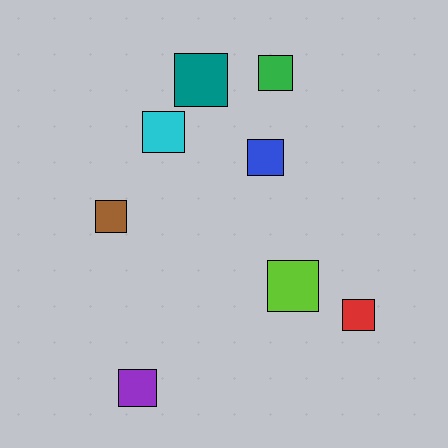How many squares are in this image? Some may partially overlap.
There are 8 squares.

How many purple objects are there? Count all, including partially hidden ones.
There is 1 purple object.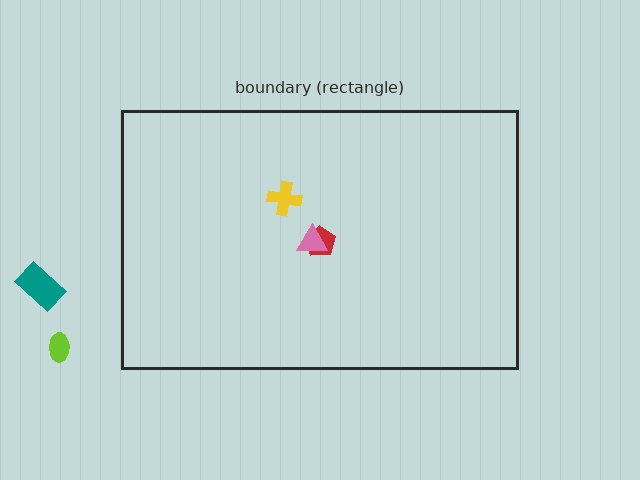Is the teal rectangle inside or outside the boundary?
Outside.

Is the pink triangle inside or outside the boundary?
Inside.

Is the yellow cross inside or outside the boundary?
Inside.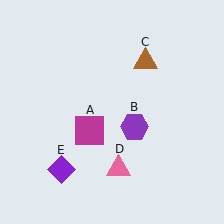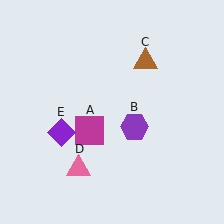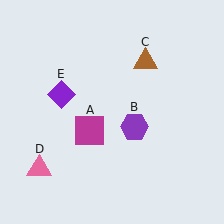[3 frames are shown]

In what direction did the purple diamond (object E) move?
The purple diamond (object E) moved up.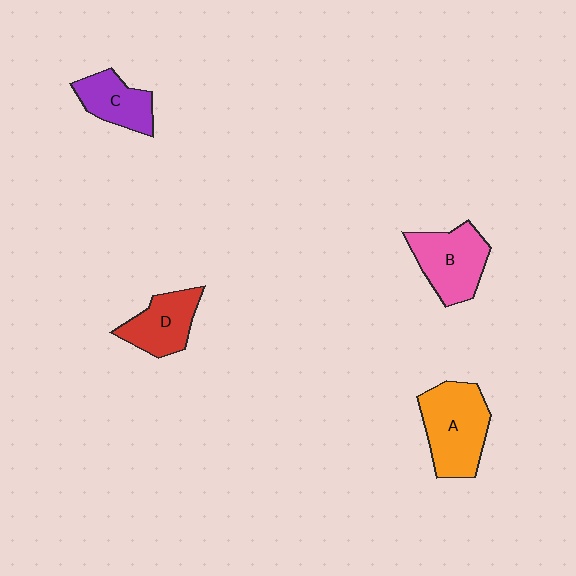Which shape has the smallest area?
Shape C (purple).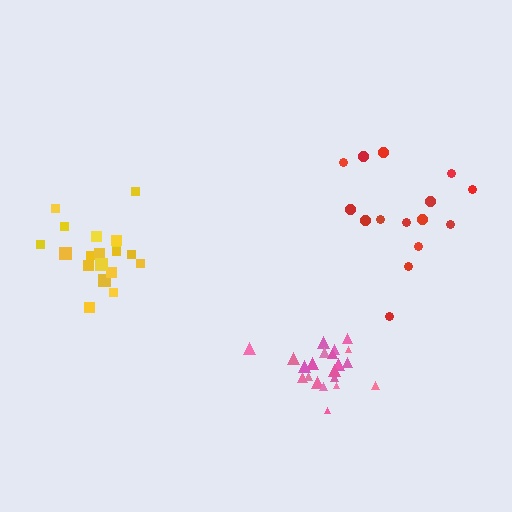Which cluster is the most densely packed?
Pink.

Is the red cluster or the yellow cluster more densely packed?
Yellow.